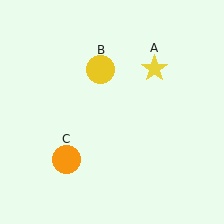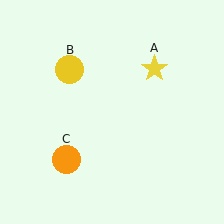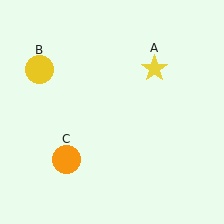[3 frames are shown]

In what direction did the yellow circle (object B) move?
The yellow circle (object B) moved left.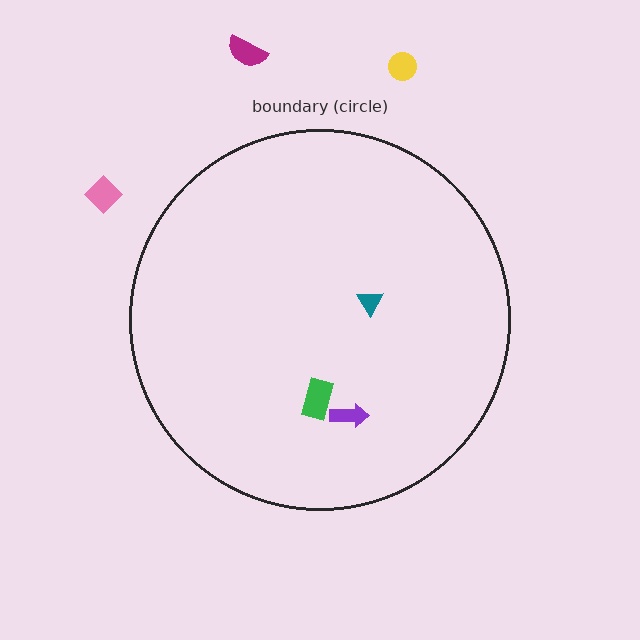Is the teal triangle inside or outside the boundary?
Inside.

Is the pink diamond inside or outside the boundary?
Outside.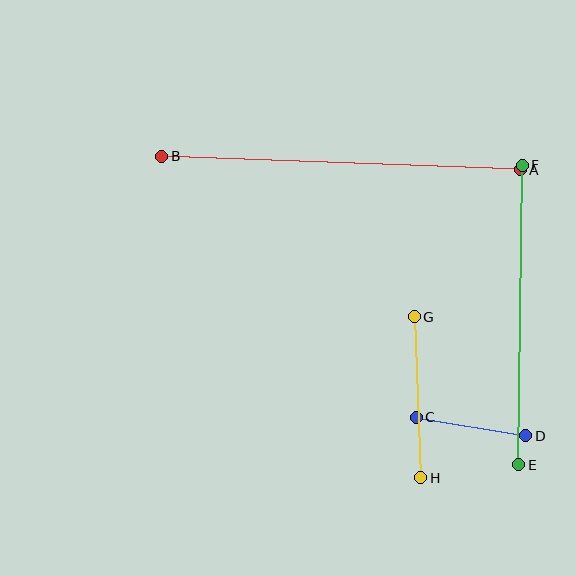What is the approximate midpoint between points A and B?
The midpoint is at approximately (341, 163) pixels.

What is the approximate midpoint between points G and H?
The midpoint is at approximately (418, 397) pixels.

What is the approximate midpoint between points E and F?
The midpoint is at approximately (520, 315) pixels.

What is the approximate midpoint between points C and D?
The midpoint is at approximately (471, 427) pixels.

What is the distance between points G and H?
The distance is approximately 161 pixels.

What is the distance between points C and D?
The distance is approximately 111 pixels.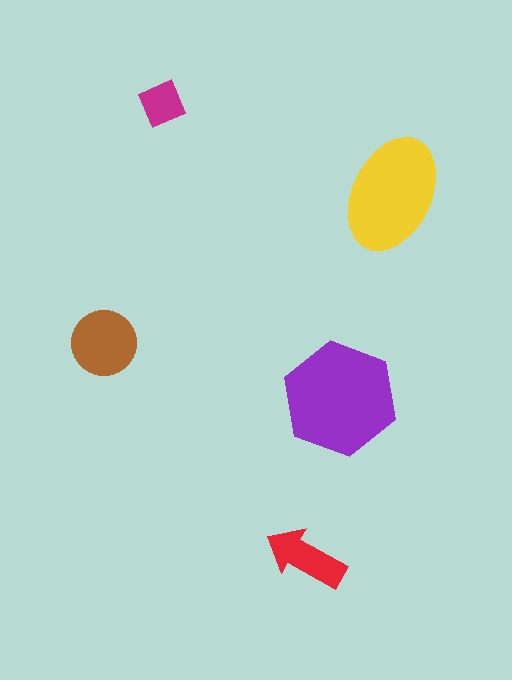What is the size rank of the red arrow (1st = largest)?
4th.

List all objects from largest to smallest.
The purple hexagon, the yellow ellipse, the brown circle, the red arrow, the magenta diamond.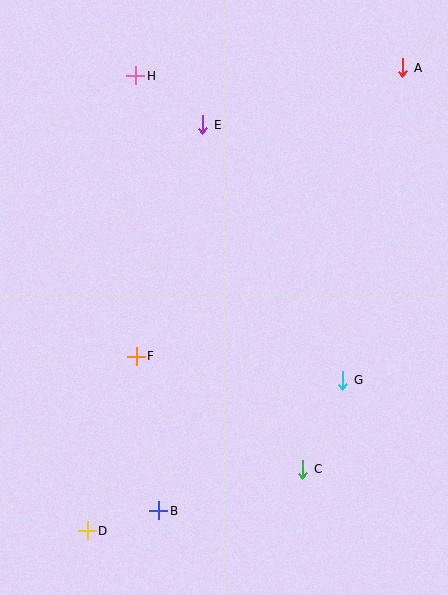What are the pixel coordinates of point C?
Point C is at (303, 469).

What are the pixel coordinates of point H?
Point H is at (136, 76).